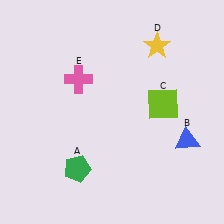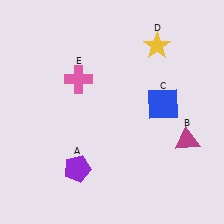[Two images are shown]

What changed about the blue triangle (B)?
In Image 1, B is blue. In Image 2, it changed to magenta.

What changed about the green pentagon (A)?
In Image 1, A is green. In Image 2, it changed to purple.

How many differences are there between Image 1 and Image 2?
There are 3 differences between the two images.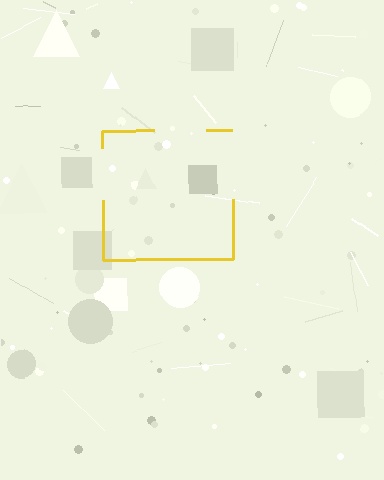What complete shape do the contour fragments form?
The contour fragments form a square.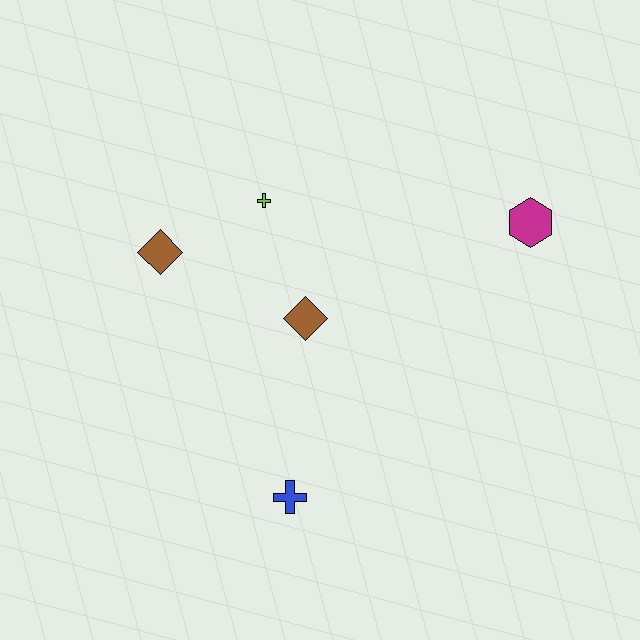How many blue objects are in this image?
There is 1 blue object.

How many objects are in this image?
There are 5 objects.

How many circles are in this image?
There are no circles.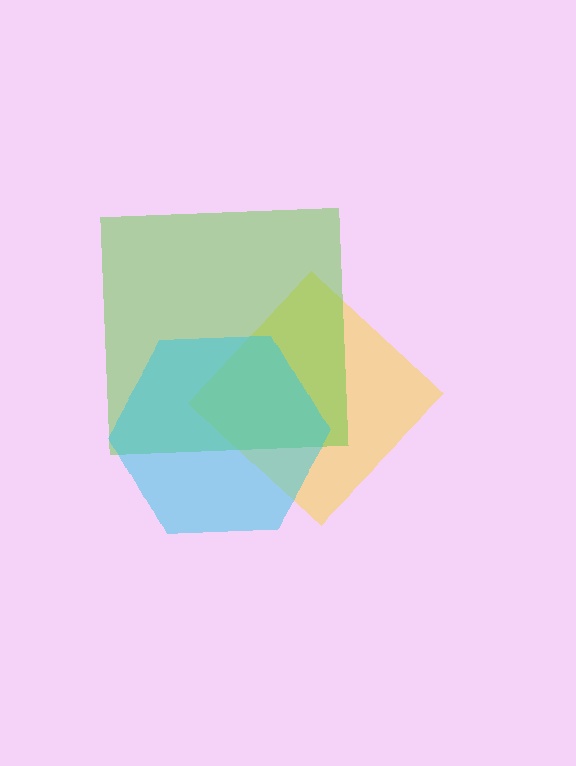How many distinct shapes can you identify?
There are 3 distinct shapes: a yellow diamond, a lime square, a cyan hexagon.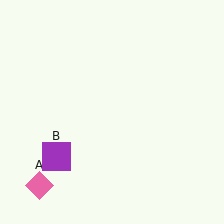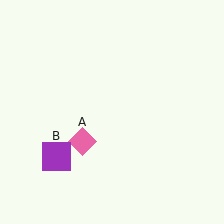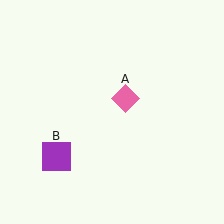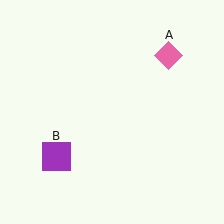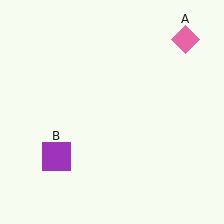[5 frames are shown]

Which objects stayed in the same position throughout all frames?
Purple square (object B) remained stationary.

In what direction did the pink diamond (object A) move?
The pink diamond (object A) moved up and to the right.